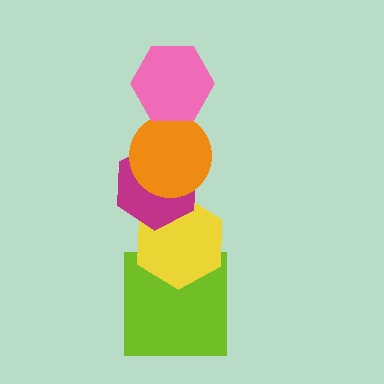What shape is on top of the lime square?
The yellow hexagon is on top of the lime square.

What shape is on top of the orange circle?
The pink hexagon is on top of the orange circle.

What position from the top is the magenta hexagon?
The magenta hexagon is 3rd from the top.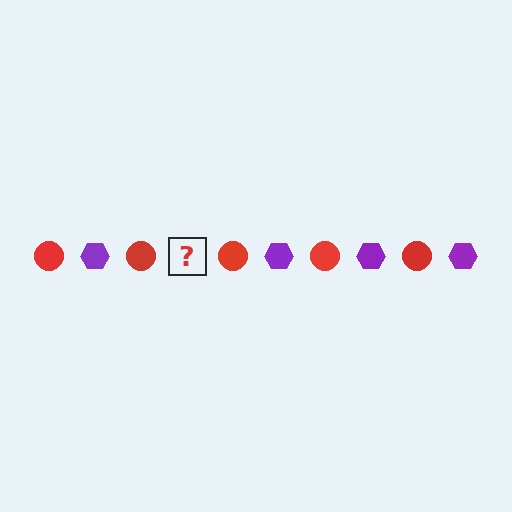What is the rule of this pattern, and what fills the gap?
The rule is that the pattern alternates between red circle and purple hexagon. The gap should be filled with a purple hexagon.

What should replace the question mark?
The question mark should be replaced with a purple hexagon.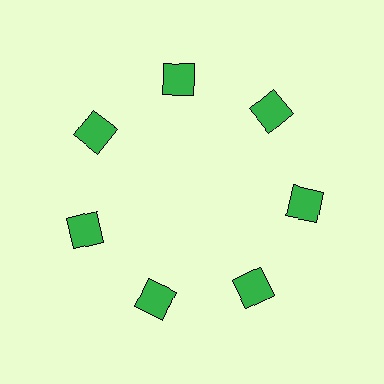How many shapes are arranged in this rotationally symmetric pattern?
There are 7 shapes, arranged in 7 groups of 1.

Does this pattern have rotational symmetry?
Yes, this pattern has 7-fold rotational symmetry. It looks the same after rotating 51 degrees around the center.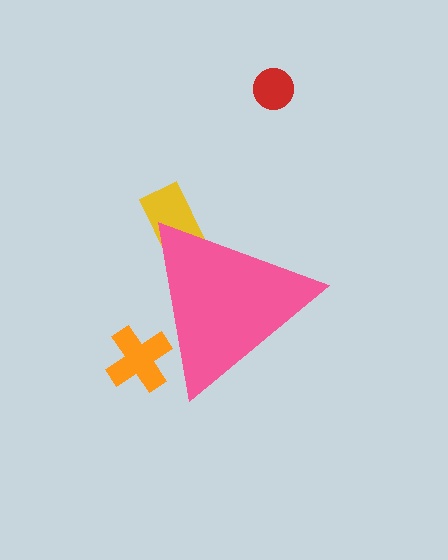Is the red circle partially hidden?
No, the red circle is fully visible.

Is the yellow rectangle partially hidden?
Yes, the yellow rectangle is partially hidden behind the pink triangle.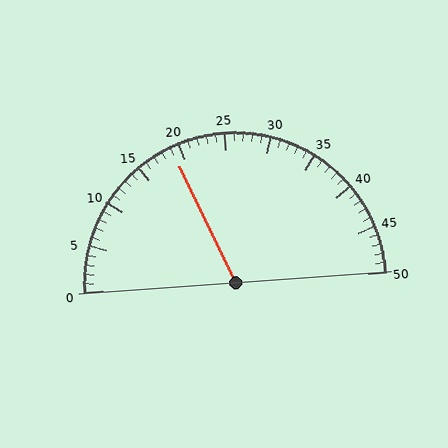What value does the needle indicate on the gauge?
The needle indicates approximately 19.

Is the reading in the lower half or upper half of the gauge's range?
The reading is in the lower half of the range (0 to 50).